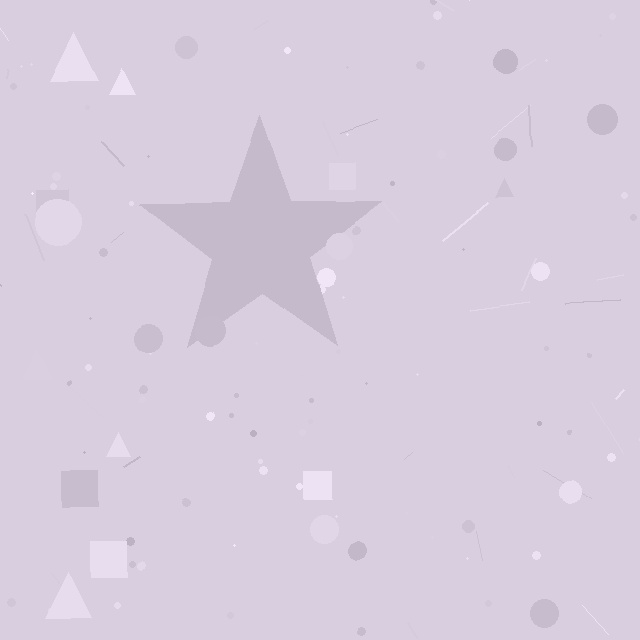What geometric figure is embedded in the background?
A star is embedded in the background.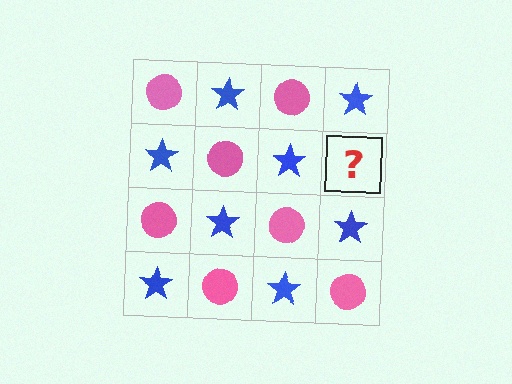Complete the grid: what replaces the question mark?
The question mark should be replaced with a pink circle.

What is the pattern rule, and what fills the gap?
The rule is that it alternates pink circle and blue star in a checkerboard pattern. The gap should be filled with a pink circle.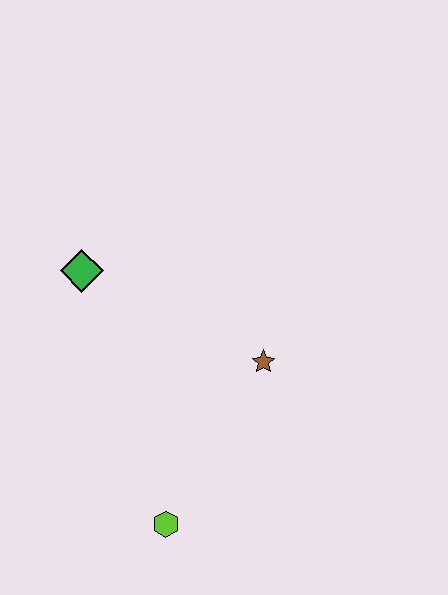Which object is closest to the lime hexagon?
The brown star is closest to the lime hexagon.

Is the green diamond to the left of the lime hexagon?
Yes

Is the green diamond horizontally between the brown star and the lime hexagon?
No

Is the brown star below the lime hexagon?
No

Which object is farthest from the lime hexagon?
The green diamond is farthest from the lime hexagon.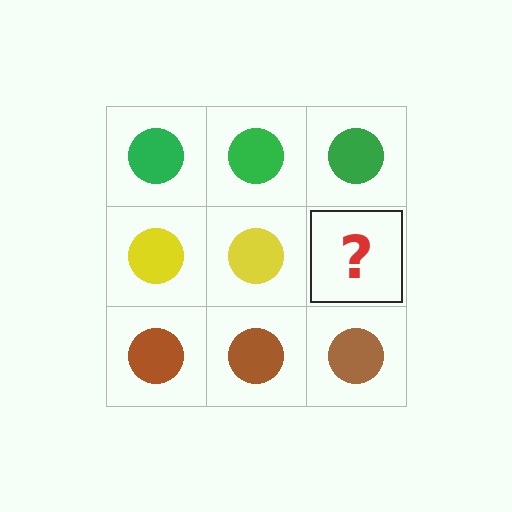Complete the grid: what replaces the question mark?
The question mark should be replaced with a yellow circle.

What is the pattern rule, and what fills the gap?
The rule is that each row has a consistent color. The gap should be filled with a yellow circle.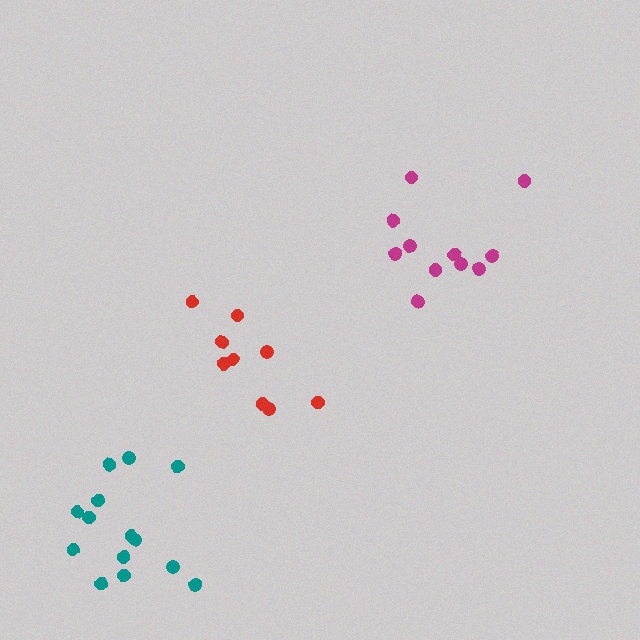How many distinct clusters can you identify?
There are 3 distinct clusters.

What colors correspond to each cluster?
The clusters are colored: magenta, red, teal.